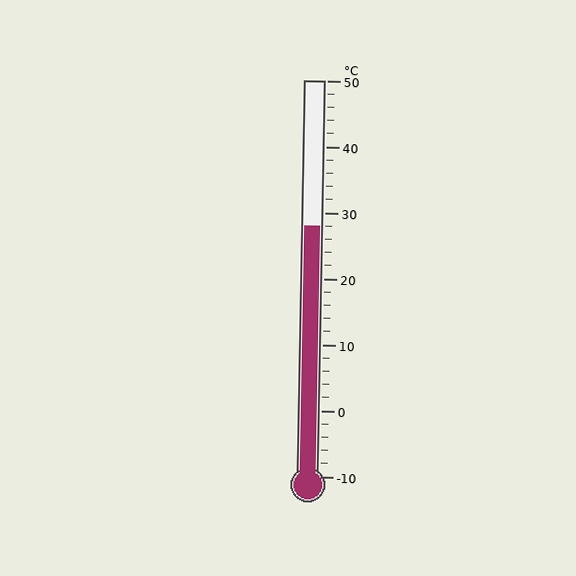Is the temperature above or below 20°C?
The temperature is above 20°C.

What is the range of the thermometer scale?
The thermometer scale ranges from -10°C to 50°C.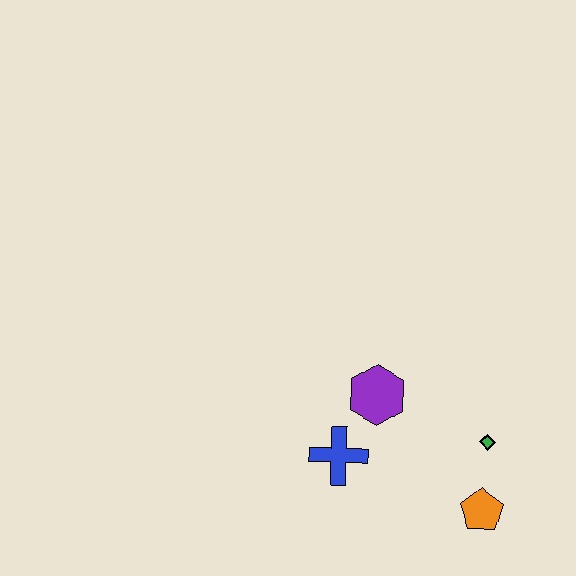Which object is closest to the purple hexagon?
The blue cross is closest to the purple hexagon.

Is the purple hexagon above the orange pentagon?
Yes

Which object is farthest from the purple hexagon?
The orange pentagon is farthest from the purple hexagon.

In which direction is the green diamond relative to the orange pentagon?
The green diamond is above the orange pentagon.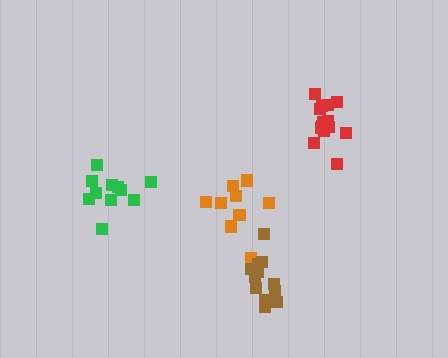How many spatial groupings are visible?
There are 4 spatial groupings.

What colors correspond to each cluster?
The clusters are colored: green, orange, red, brown.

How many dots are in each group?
Group 1: 11 dots, Group 2: 9 dots, Group 3: 14 dots, Group 4: 13 dots (47 total).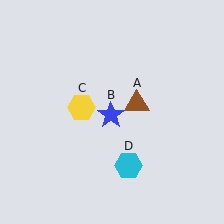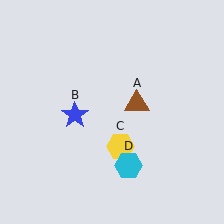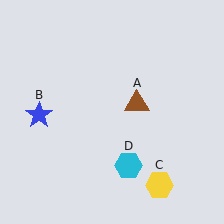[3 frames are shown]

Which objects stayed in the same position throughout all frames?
Brown triangle (object A) and cyan hexagon (object D) remained stationary.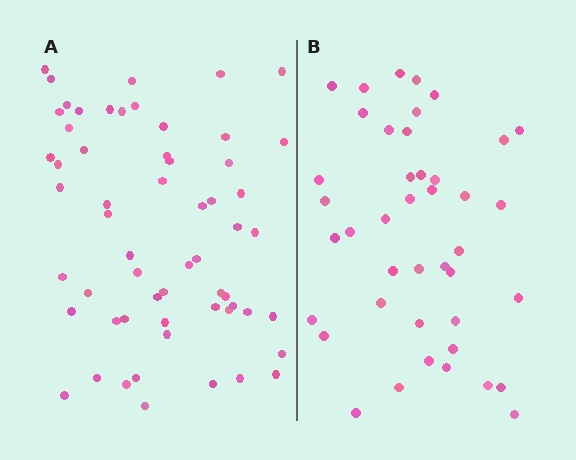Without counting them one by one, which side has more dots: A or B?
Region A (the left region) has more dots.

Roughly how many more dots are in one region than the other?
Region A has approximately 15 more dots than region B.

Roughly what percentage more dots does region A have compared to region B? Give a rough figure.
About 40% more.